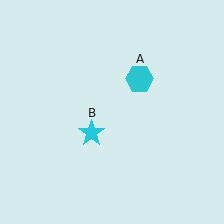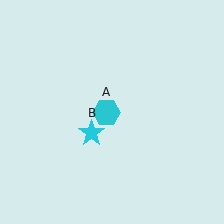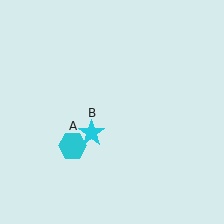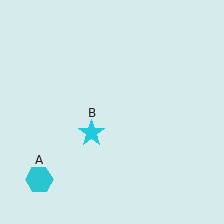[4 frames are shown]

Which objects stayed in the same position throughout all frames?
Cyan star (object B) remained stationary.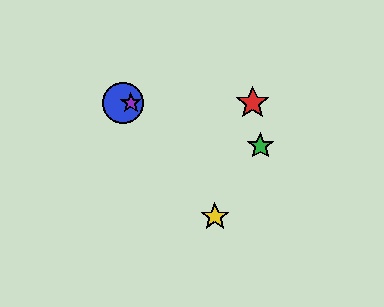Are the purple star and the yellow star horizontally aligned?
No, the purple star is at y≈103 and the yellow star is at y≈216.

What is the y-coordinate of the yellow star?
The yellow star is at y≈216.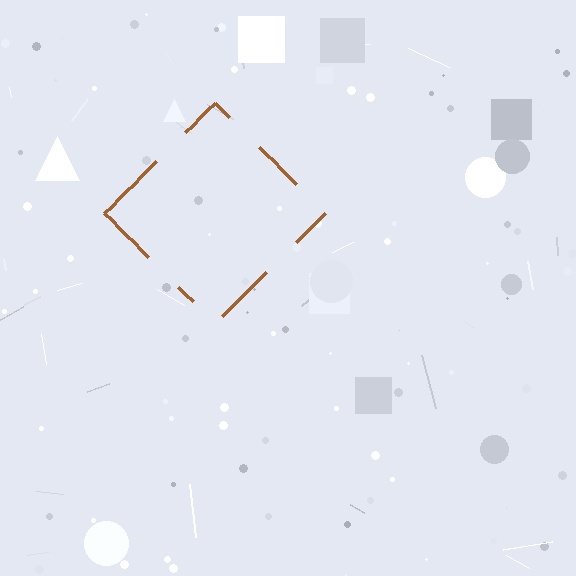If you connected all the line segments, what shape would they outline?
They would outline a diamond.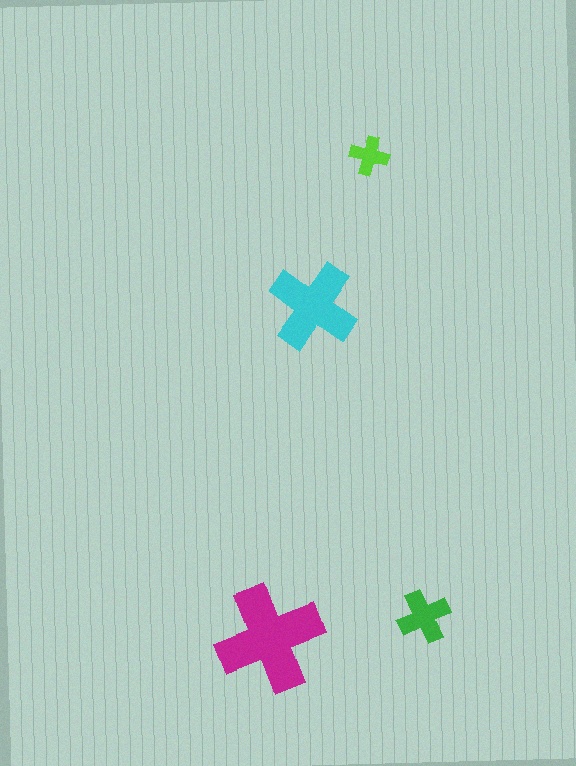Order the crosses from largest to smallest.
the magenta one, the cyan one, the green one, the lime one.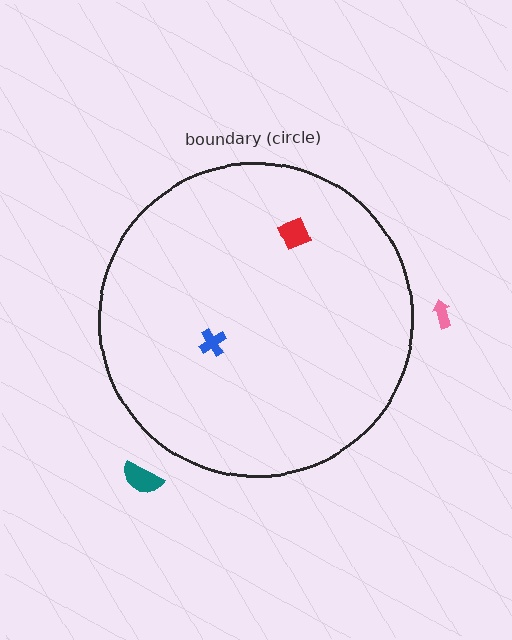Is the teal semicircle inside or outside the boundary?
Outside.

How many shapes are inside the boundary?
2 inside, 2 outside.